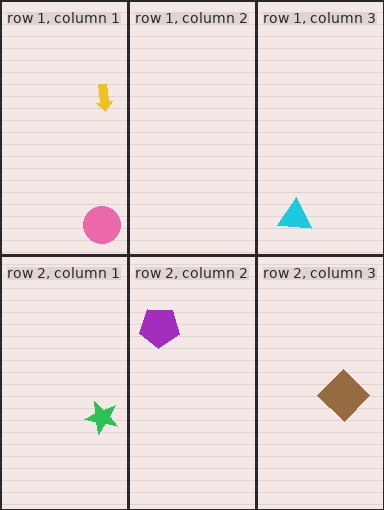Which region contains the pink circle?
The row 1, column 1 region.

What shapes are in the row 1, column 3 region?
The cyan triangle.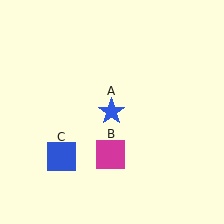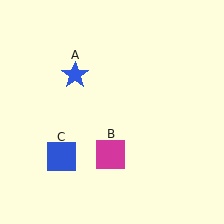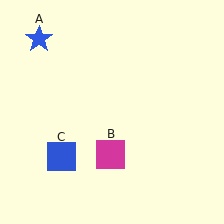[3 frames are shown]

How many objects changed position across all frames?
1 object changed position: blue star (object A).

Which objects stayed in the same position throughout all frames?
Magenta square (object B) and blue square (object C) remained stationary.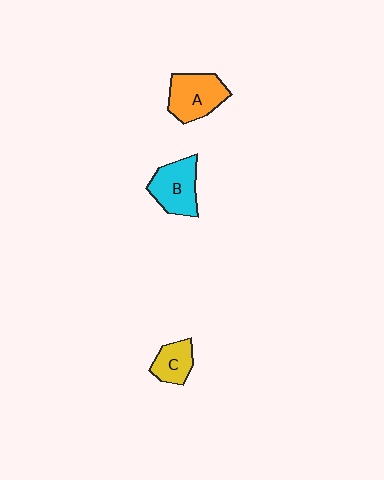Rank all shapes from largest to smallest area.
From largest to smallest: A (orange), B (cyan), C (yellow).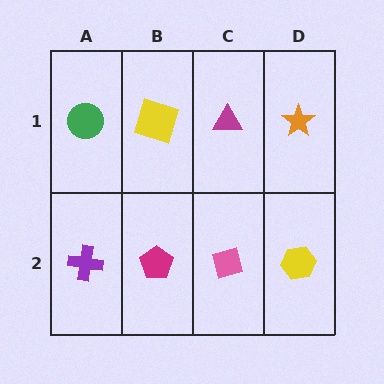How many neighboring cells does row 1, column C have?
3.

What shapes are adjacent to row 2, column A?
A green circle (row 1, column A), a magenta pentagon (row 2, column B).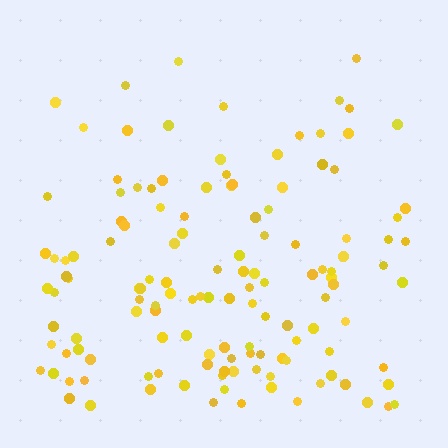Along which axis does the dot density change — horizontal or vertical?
Vertical.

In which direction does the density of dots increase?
From top to bottom, with the bottom side densest.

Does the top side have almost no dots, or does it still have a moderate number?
Still a moderate number, just noticeably fewer than the bottom.